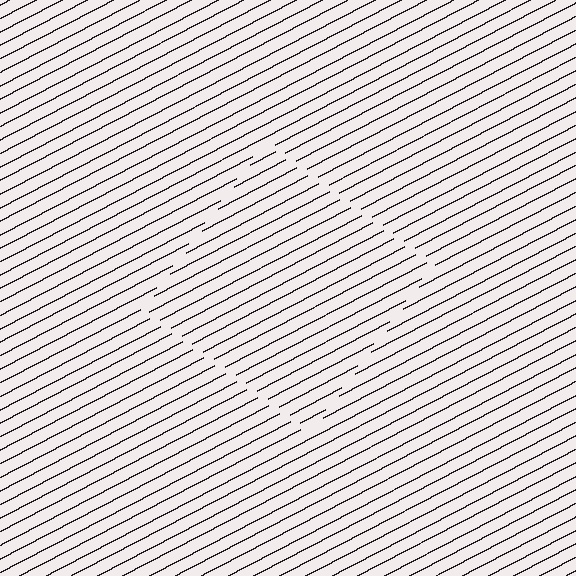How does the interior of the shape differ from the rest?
The interior of the shape contains the same grating, shifted by half a period — the contour is defined by the phase discontinuity where line-ends from the inner and outer gratings abut.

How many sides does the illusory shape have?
4 sides — the line-ends trace a square.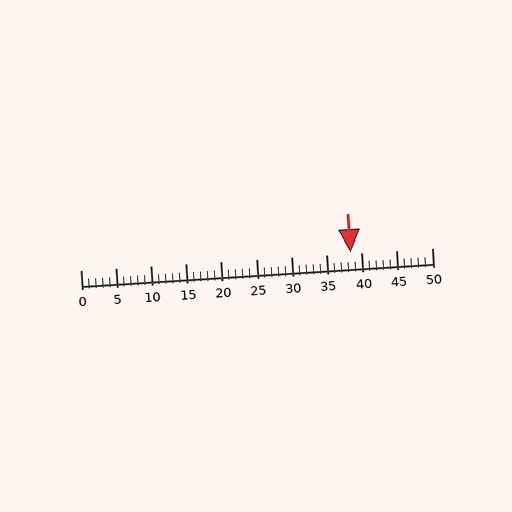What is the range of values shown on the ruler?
The ruler shows values from 0 to 50.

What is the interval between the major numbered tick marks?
The major tick marks are spaced 5 units apart.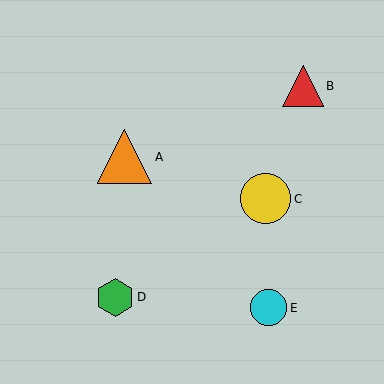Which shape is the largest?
The orange triangle (labeled A) is the largest.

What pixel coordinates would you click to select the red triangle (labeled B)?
Click at (303, 86) to select the red triangle B.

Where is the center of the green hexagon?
The center of the green hexagon is at (115, 297).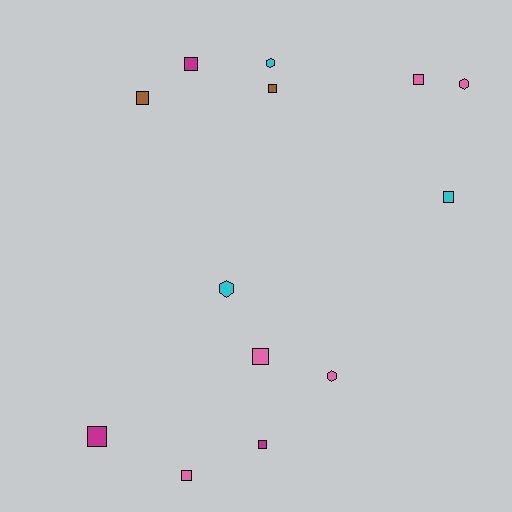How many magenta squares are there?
There are 3 magenta squares.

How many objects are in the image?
There are 13 objects.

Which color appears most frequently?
Pink, with 5 objects.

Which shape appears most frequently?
Square, with 9 objects.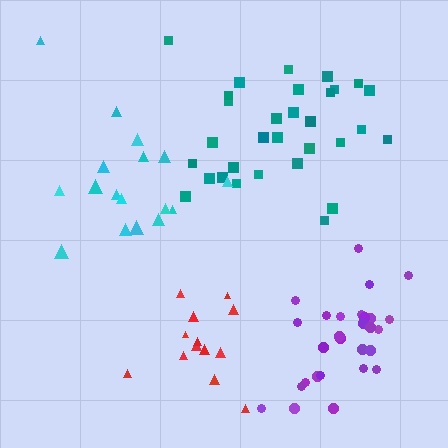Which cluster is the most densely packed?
Purple.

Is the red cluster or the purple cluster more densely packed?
Purple.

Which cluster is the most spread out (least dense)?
Cyan.